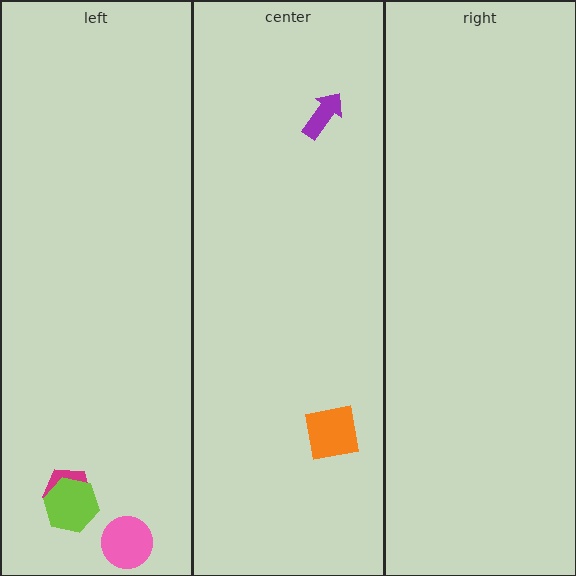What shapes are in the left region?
The magenta pentagon, the pink circle, the lime hexagon.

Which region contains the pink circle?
The left region.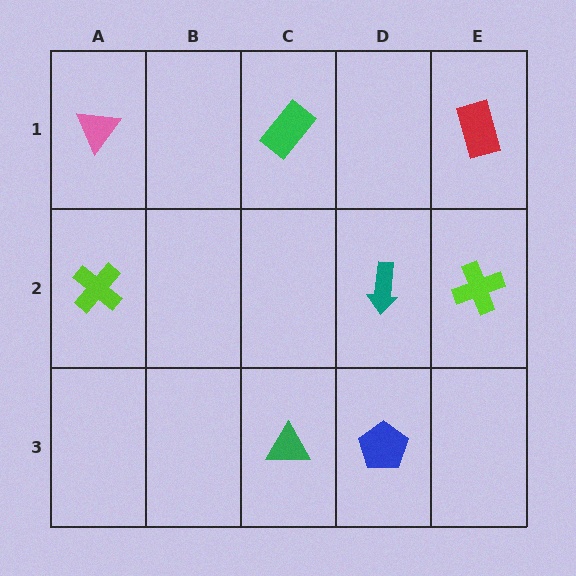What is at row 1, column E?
A red rectangle.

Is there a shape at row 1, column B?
No, that cell is empty.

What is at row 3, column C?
A green triangle.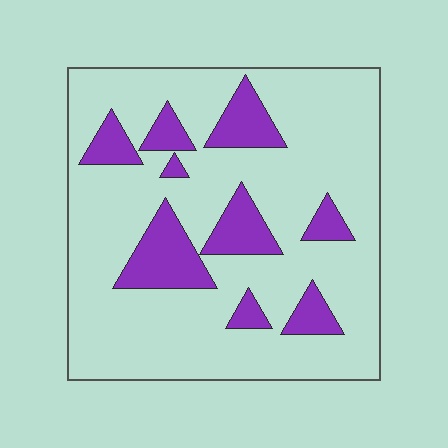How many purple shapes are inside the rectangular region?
9.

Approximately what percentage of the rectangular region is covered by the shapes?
Approximately 20%.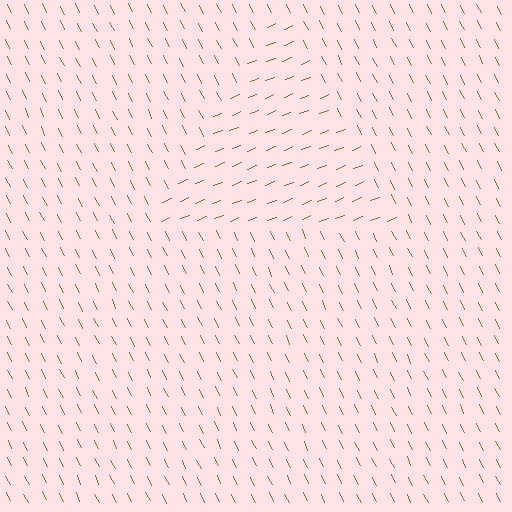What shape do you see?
I see a triangle.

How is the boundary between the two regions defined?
The boundary is defined purely by a change in line orientation (approximately 86 degrees difference). All lines are the same color and thickness.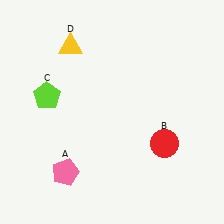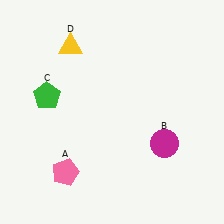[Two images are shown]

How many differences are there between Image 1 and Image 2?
There are 2 differences between the two images.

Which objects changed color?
B changed from red to magenta. C changed from lime to green.